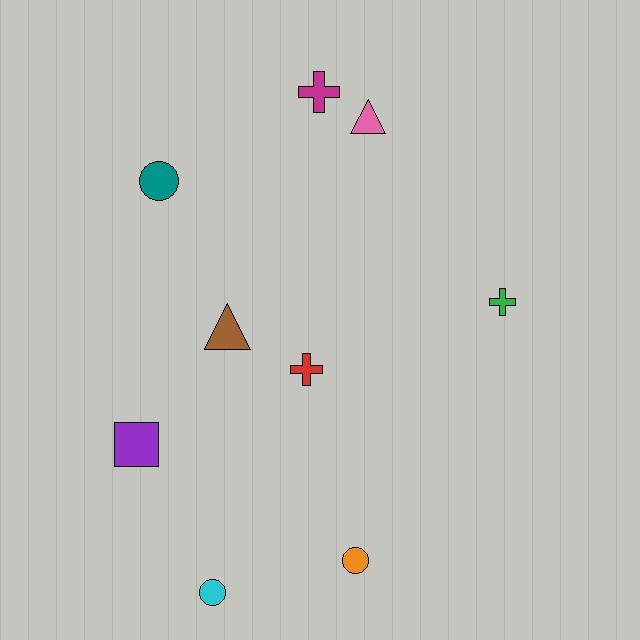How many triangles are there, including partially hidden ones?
There are 2 triangles.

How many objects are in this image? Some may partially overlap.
There are 9 objects.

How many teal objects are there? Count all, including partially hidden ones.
There is 1 teal object.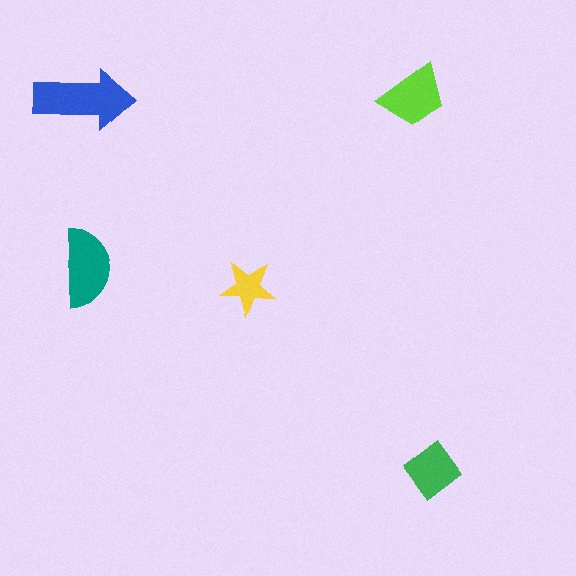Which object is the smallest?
The yellow star.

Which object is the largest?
The blue arrow.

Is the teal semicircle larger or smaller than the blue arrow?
Smaller.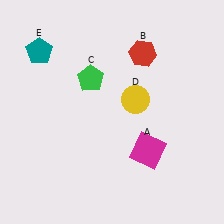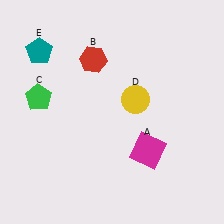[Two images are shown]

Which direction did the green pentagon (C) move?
The green pentagon (C) moved left.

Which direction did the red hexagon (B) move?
The red hexagon (B) moved left.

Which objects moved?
The objects that moved are: the red hexagon (B), the green pentagon (C).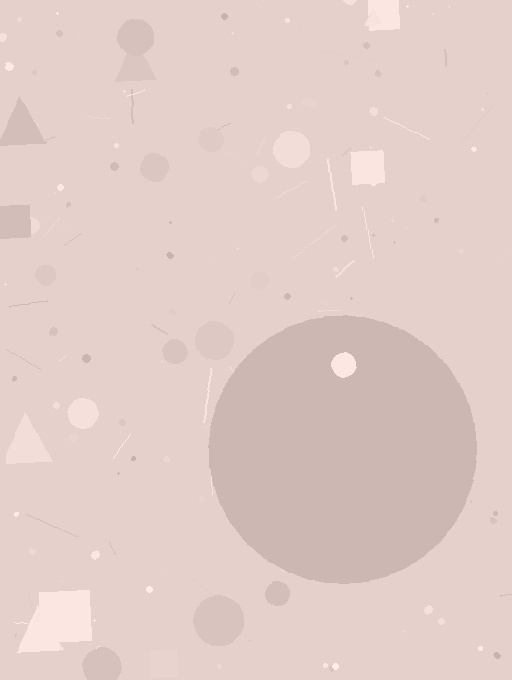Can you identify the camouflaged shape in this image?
The camouflaged shape is a circle.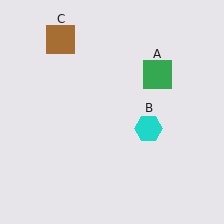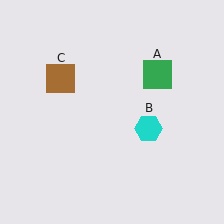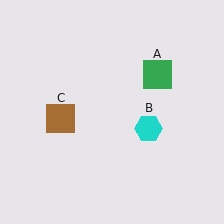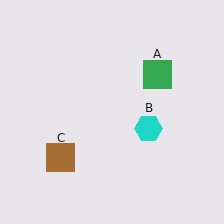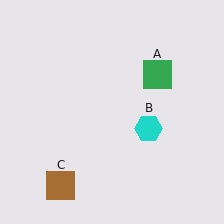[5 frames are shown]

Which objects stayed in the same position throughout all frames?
Green square (object A) and cyan hexagon (object B) remained stationary.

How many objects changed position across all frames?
1 object changed position: brown square (object C).